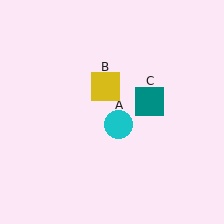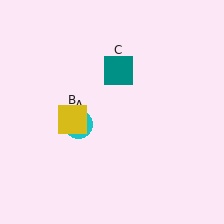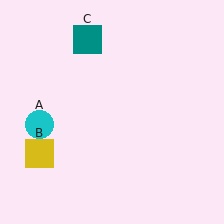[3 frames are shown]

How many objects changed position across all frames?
3 objects changed position: cyan circle (object A), yellow square (object B), teal square (object C).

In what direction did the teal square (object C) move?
The teal square (object C) moved up and to the left.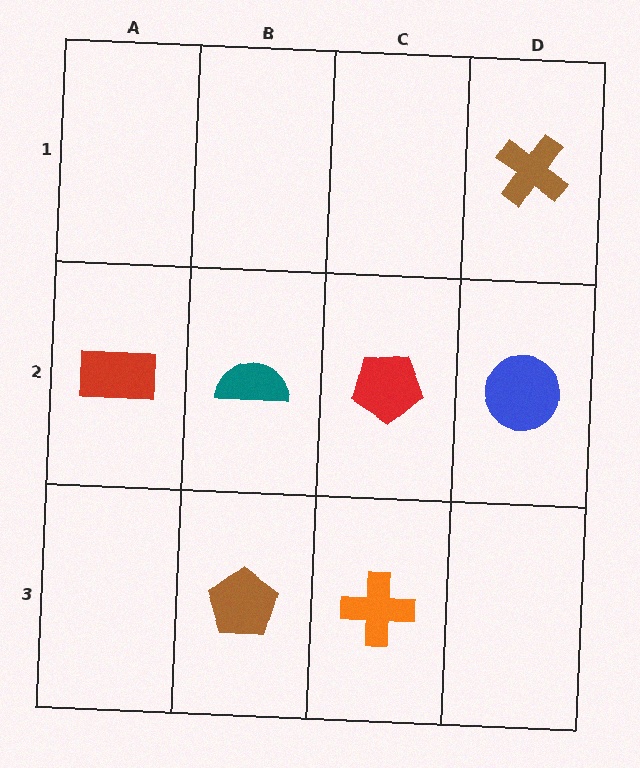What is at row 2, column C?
A red pentagon.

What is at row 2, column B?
A teal semicircle.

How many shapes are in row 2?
4 shapes.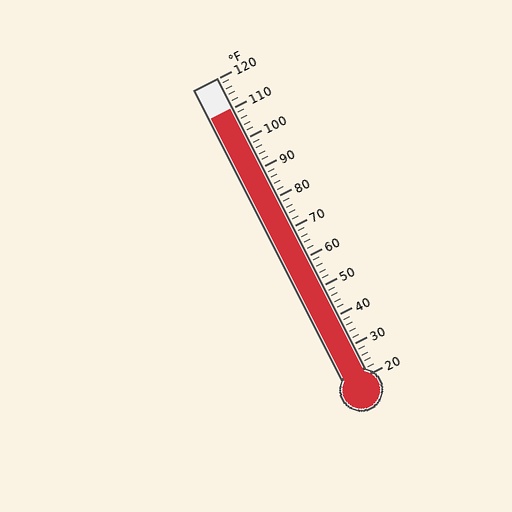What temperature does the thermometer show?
The thermometer shows approximately 110°F.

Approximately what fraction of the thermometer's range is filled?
The thermometer is filled to approximately 90% of its range.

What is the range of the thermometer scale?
The thermometer scale ranges from 20°F to 120°F.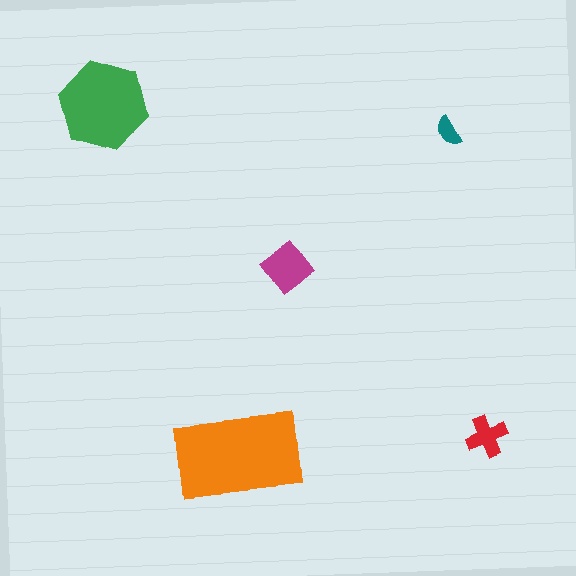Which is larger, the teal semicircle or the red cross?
The red cross.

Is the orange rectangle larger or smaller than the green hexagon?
Larger.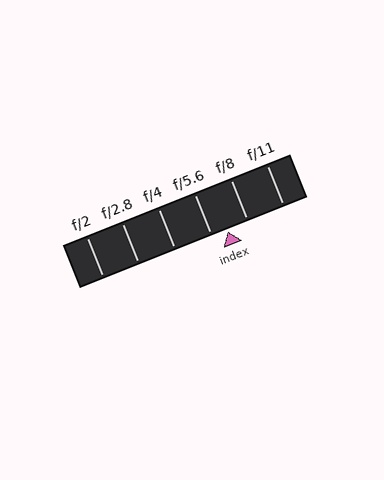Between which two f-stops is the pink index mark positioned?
The index mark is between f/5.6 and f/8.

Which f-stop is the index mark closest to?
The index mark is closest to f/5.6.